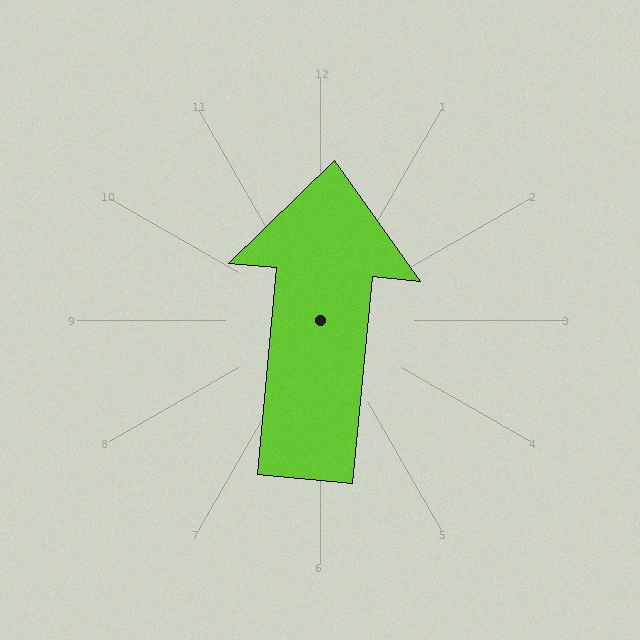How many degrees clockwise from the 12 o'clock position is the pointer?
Approximately 5 degrees.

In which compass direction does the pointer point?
North.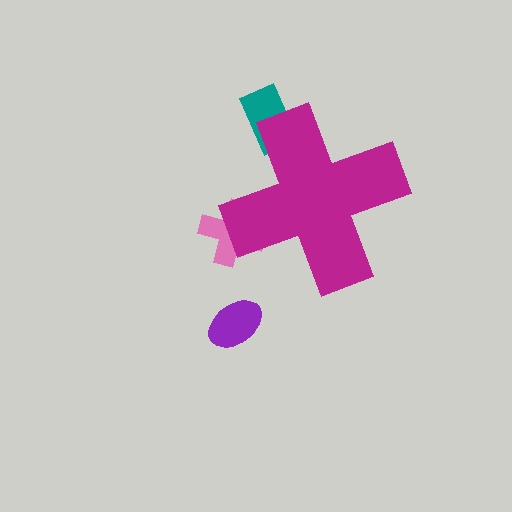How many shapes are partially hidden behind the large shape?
2 shapes are partially hidden.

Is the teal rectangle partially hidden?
Yes, the teal rectangle is partially hidden behind the magenta cross.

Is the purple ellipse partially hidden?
No, the purple ellipse is fully visible.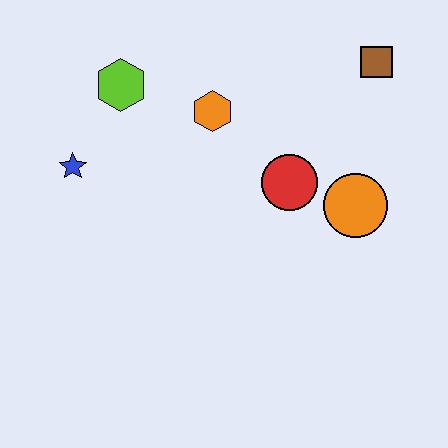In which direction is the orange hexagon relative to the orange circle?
The orange hexagon is to the left of the orange circle.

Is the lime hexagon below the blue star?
No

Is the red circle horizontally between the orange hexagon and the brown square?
Yes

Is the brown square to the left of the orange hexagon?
No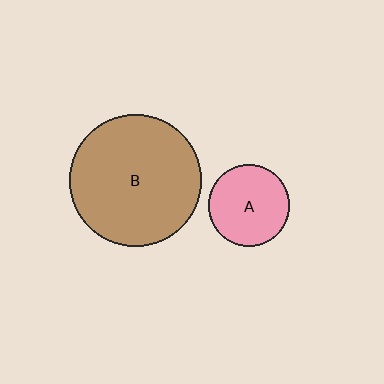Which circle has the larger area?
Circle B (brown).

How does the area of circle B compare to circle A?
Approximately 2.6 times.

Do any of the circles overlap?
No, none of the circles overlap.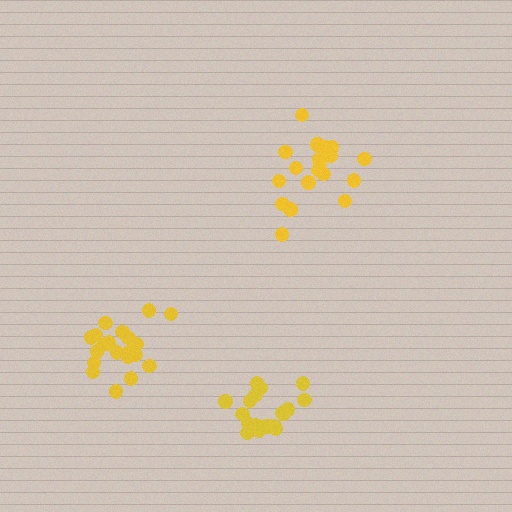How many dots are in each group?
Group 1: 21 dots, Group 2: 20 dots, Group 3: 19 dots (60 total).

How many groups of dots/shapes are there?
There are 3 groups.